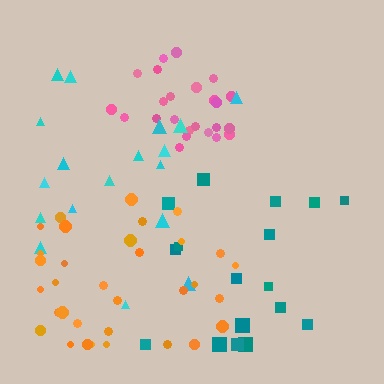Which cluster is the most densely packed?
Pink.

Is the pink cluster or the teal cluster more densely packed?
Pink.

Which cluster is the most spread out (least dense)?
Teal.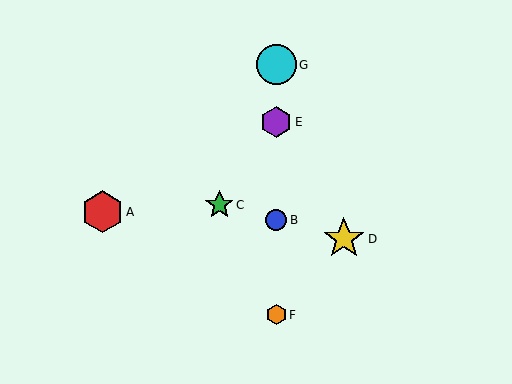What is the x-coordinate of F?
Object F is at x≈276.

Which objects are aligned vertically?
Objects B, E, F, G are aligned vertically.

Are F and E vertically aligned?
Yes, both are at x≈276.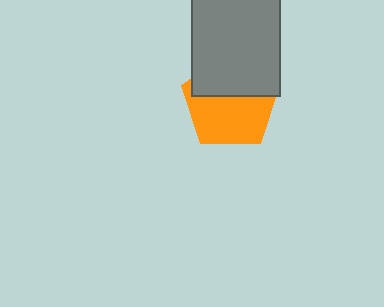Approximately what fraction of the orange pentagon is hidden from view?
Roughly 43% of the orange pentagon is hidden behind the gray rectangle.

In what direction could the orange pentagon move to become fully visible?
The orange pentagon could move down. That would shift it out from behind the gray rectangle entirely.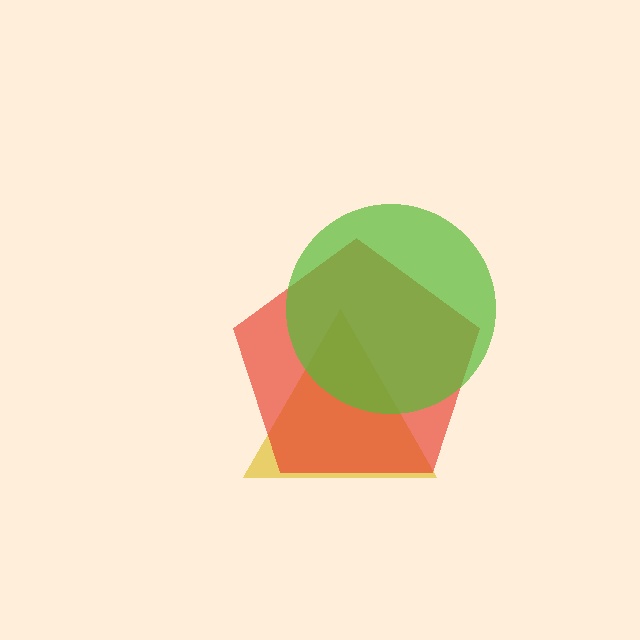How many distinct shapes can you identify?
There are 3 distinct shapes: a yellow triangle, a red pentagon, a lime circle.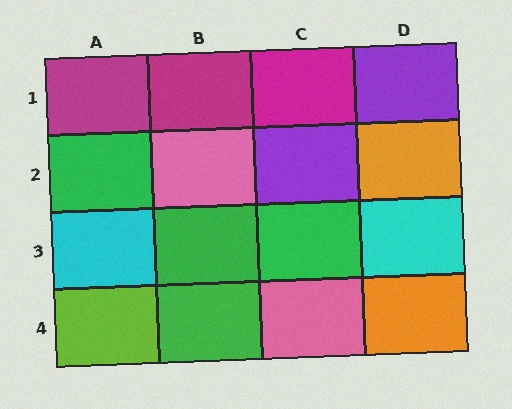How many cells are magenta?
3 cells are magenta.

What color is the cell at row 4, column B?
Green.